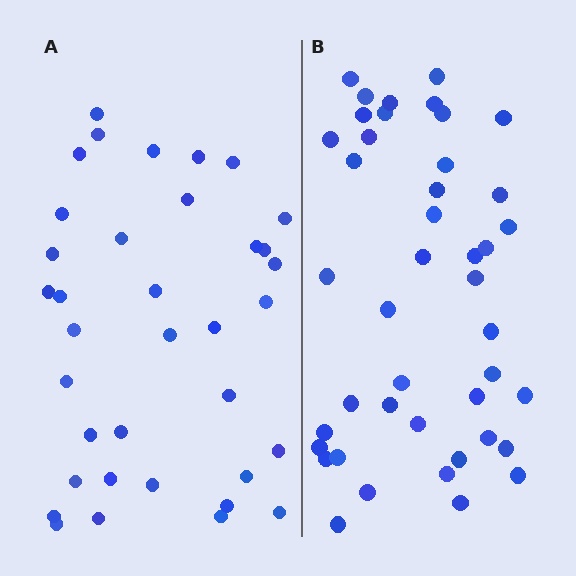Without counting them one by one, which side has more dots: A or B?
Region B (the right region) has more dots.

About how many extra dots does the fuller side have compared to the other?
Region B has roughly 8 or so more dots than region A.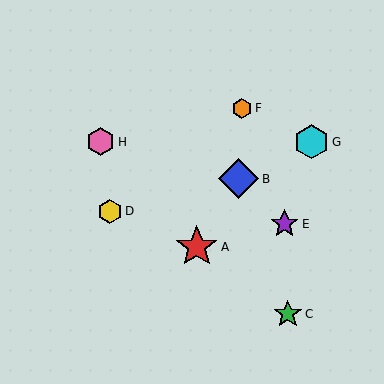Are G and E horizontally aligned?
No, G is at y≈142 and E is at y≈224.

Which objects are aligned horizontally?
Objects G, H are aligned horizontally.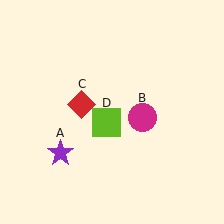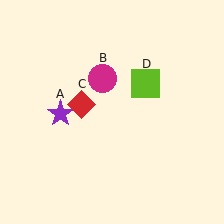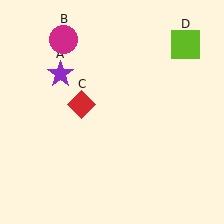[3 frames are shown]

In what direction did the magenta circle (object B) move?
The magenta circle (object B) moved up and to the left.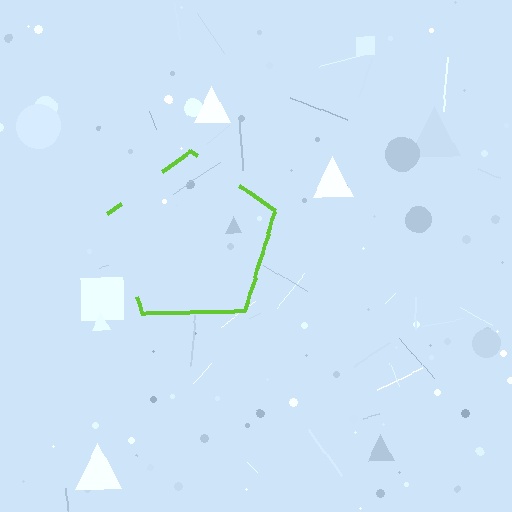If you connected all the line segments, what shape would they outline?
They would outline a pentagon.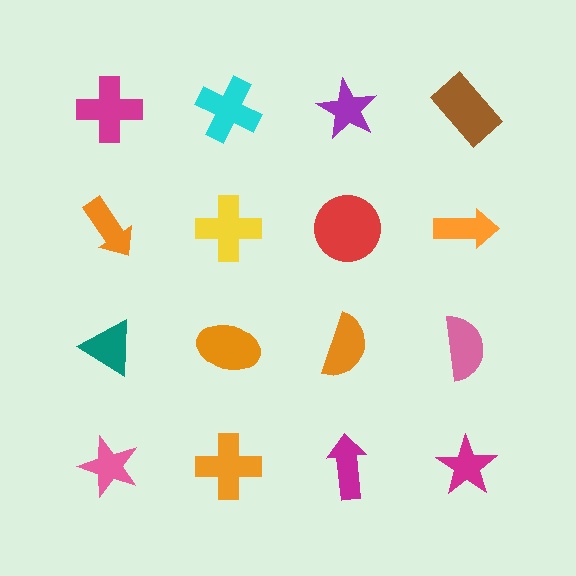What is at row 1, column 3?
A purple star.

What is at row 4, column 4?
A magenta star.